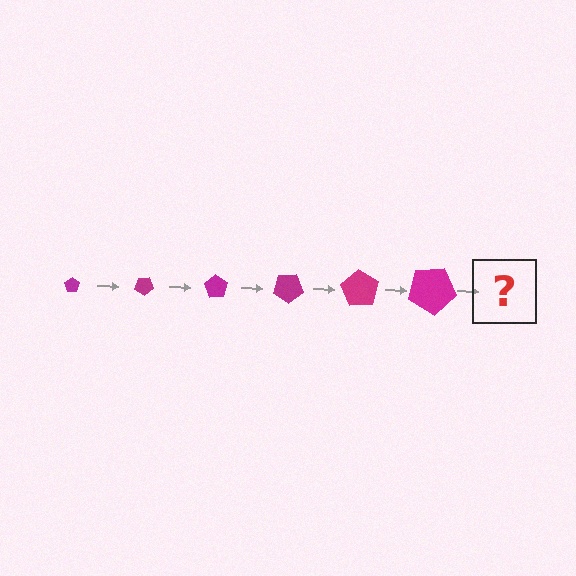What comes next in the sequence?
The next element should be a pentagon, larger than the previous one and rotated 210 degrees from the start.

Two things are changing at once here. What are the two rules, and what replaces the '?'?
The two rules are that the pentagon grows larger each step and it rotates 35 degrees each step. The '?' should be a pentagon, larger than the previous one and rotated 210 degrees from the start.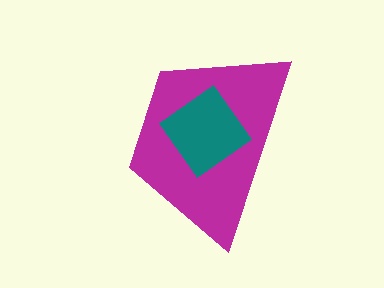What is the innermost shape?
The teal diamond.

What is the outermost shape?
The magenta trapezoid.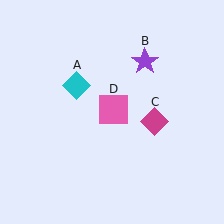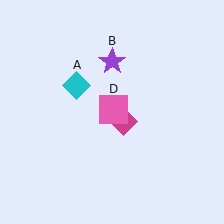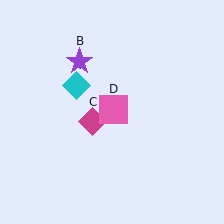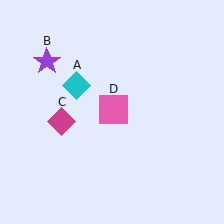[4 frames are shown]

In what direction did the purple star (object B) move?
The purple star (object B) moved left.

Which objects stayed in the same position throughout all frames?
Cyan diamond (object A) and pink square (object D) remained stationary.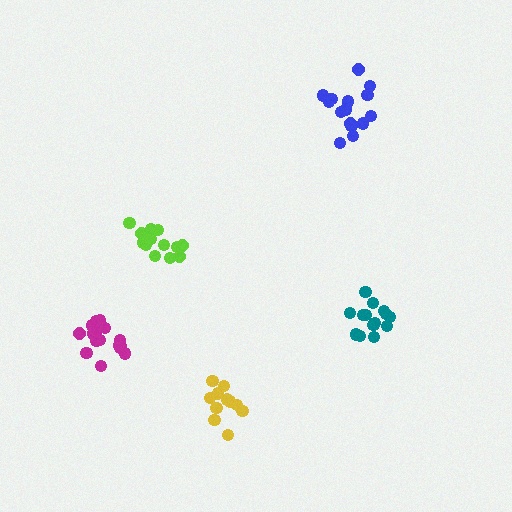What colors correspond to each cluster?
The clusters are colored: teal, blue, lime, yellow, magenta.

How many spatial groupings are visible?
There are 5 spatial groupings.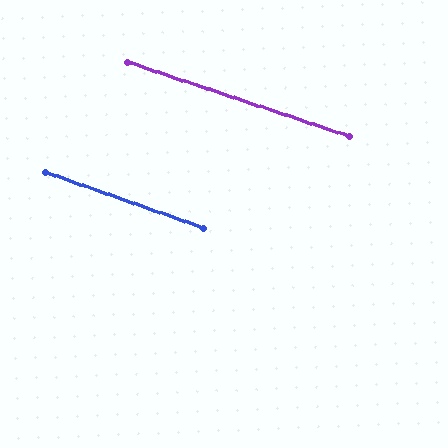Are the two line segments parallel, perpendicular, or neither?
Parallel — their directions differ by only 0.8°.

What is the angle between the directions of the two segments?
Approximately 1 degree.